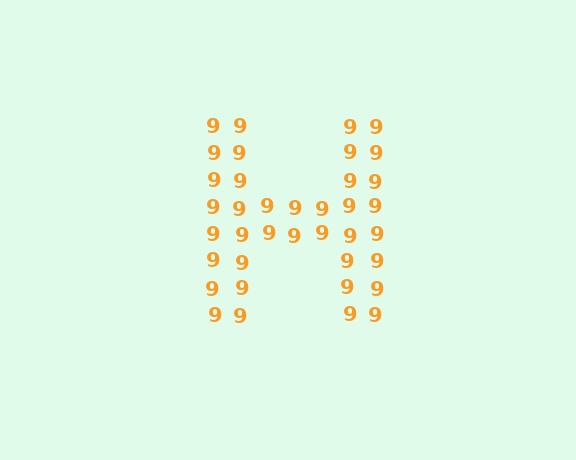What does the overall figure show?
The overall figure shows the letter H.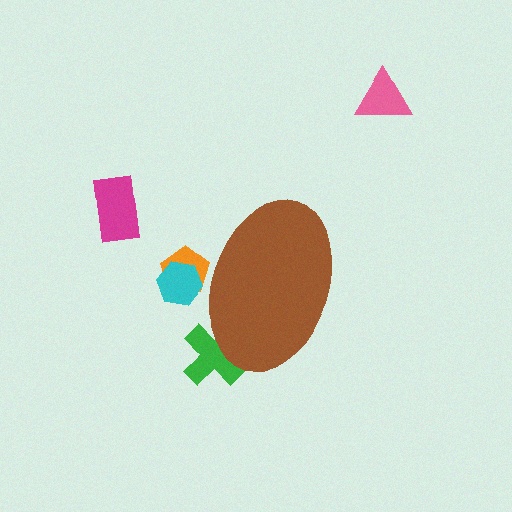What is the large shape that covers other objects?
A brown ellipse.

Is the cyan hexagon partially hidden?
Yes, the cyan hexagon is partially hidden behind the brown ellipse.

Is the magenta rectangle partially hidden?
No, the magenta rectangle is fully visible.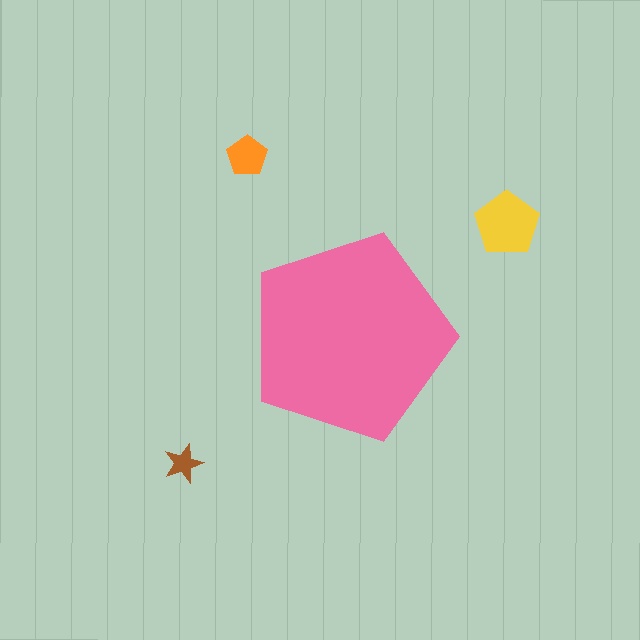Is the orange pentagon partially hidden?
No, the orange pentagon is fully visible.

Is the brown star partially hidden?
No, the brown star is fully visible.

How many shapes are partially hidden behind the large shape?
0 shapes are partially hidden.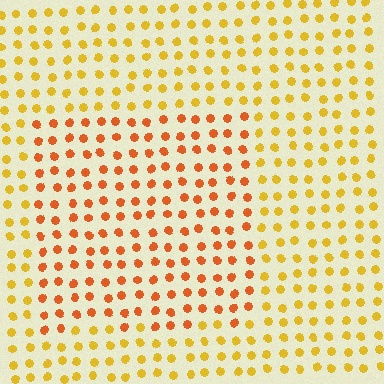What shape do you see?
I see a rectangle.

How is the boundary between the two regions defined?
The boundary is defined purely by a slight shift in hue (about 30 degrees). Spacing, size, and orientation are identical on both sides.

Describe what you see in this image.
The image is filled with small yellow elements in a uniform arrangement. A rectangle-shaped region is visible where the elements are tinted to a slightly different hue, forming a subtle color boundary.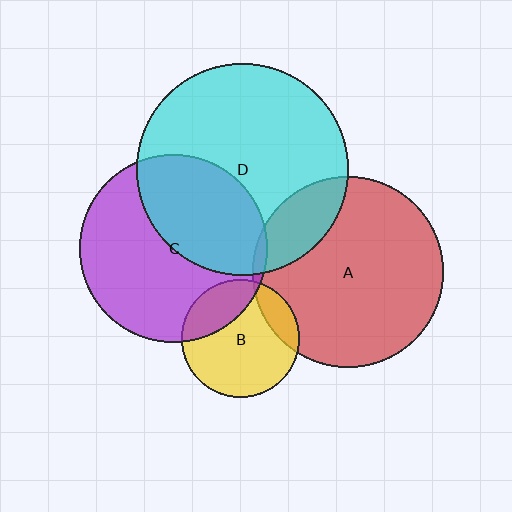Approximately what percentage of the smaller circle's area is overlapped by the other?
Approximately 40%.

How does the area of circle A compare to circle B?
Approximately 2.6 times.